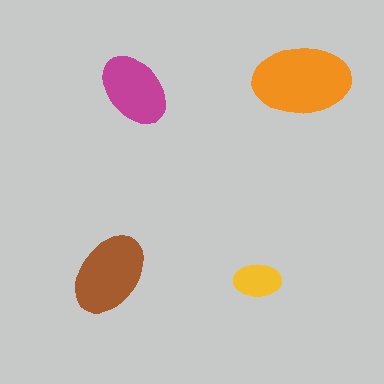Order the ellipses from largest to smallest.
the orange one, the brown one, the magenta one, the yellow one.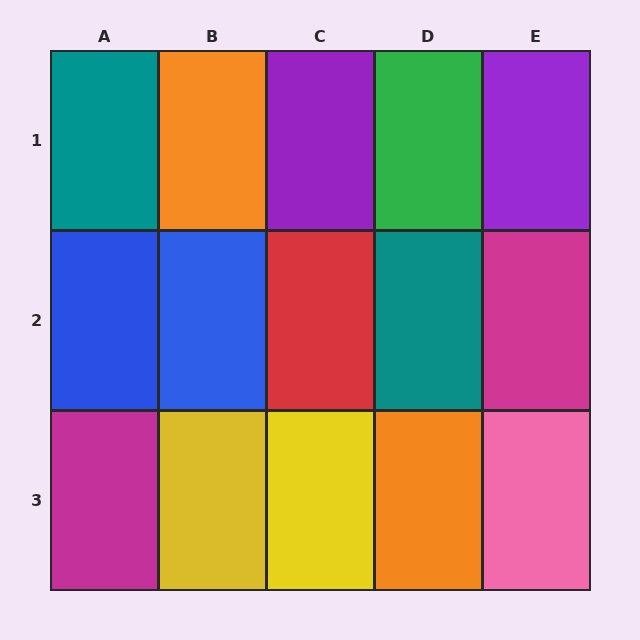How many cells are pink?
1 cell is pink.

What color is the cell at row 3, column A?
Magenta.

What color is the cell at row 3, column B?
Yellow.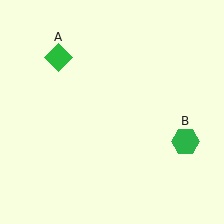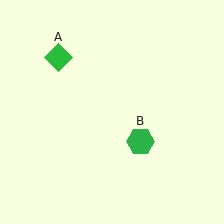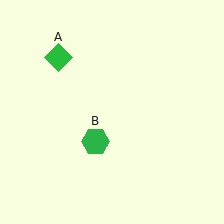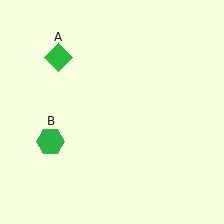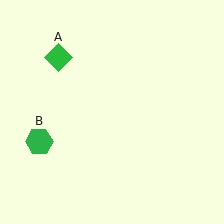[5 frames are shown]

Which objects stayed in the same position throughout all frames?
Green diamond (object A) remained stationary.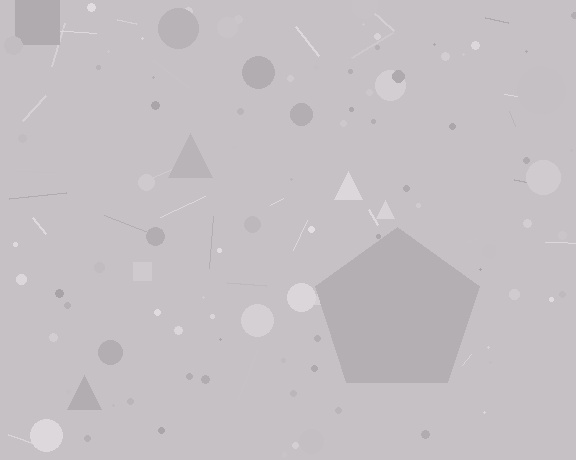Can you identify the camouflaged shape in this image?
The camouflaged shape is a pentagon.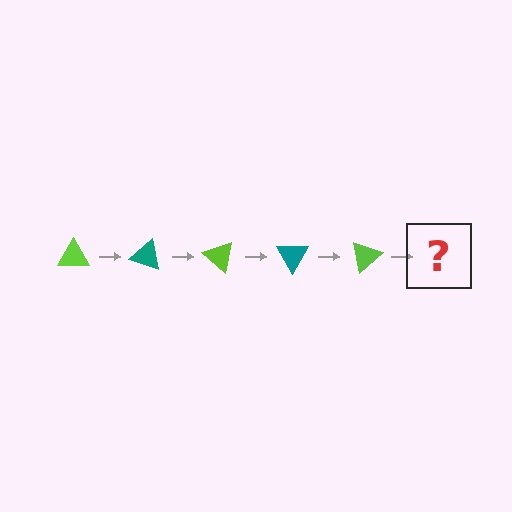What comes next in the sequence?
The next element should be a teal triangle, rotated 100 degrees from the start.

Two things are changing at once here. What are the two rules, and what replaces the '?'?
The two rules are that it rotates 20 degrees each step and the color cycles through lime and teal. The '?' should be a teal triangle, rotated 100 degrees from the start.